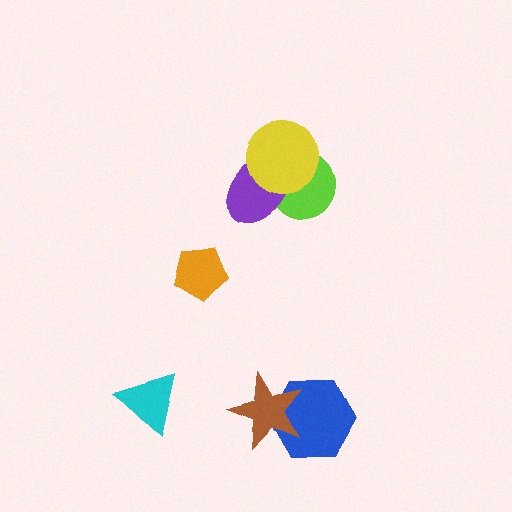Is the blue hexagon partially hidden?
Yes, it is partially covered by another shape.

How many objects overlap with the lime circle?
2 objects overlap with the lime circle.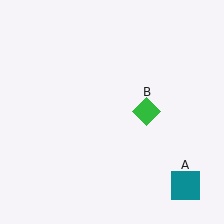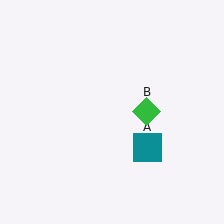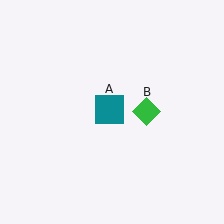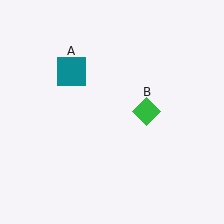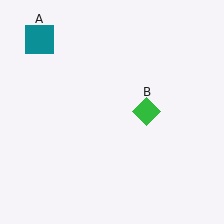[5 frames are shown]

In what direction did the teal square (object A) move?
The teal square (object A) moved up and to the left.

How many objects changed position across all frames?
1 object changed position: teal square (object A).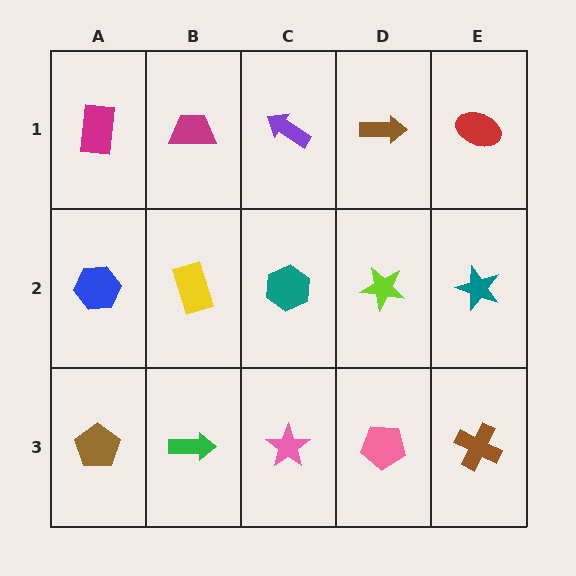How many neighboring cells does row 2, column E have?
3.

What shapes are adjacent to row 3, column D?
A lime star (row 2, column D), a pink star (row 3, column C), a brown cross (row 3, column E).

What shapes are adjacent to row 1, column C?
A teal hexagon (row 2, column C), a magenta trapezoid (row 1, column B), a brown arrow (row 1, column D).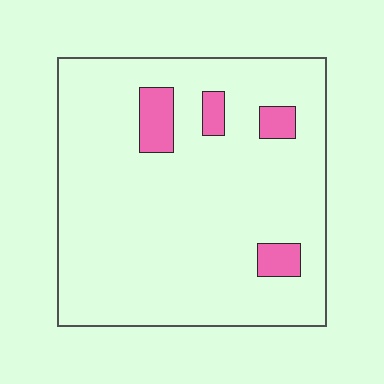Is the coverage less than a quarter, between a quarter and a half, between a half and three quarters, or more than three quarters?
Less than a quarter.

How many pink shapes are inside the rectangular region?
4.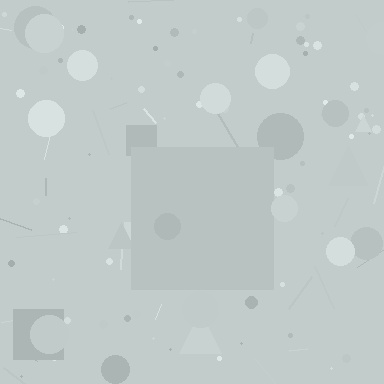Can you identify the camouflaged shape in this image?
The camouflaged shape is a square.